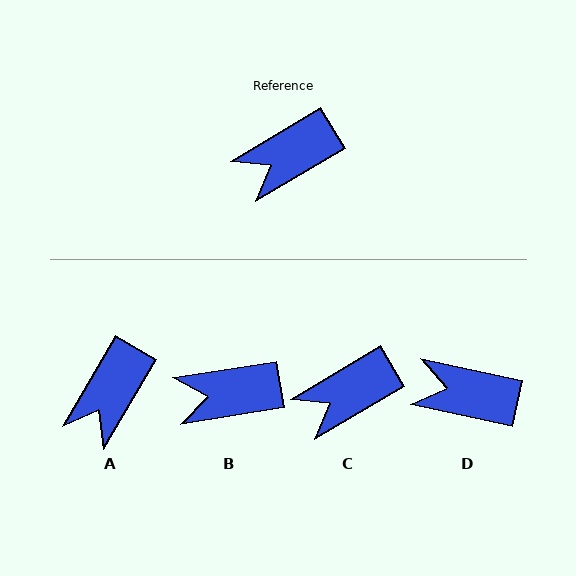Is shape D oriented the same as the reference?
No, it is off by about 43 degrees.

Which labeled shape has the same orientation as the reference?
C.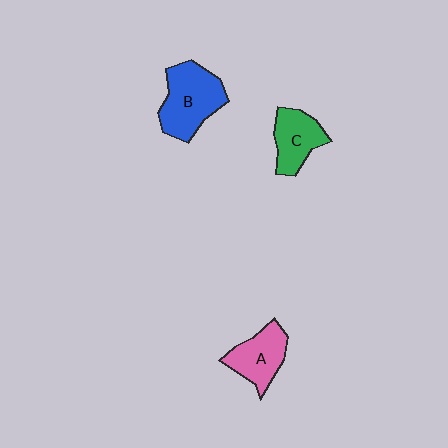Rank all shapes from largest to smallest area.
From largest to smallest: B (blue), A (pink), C (green).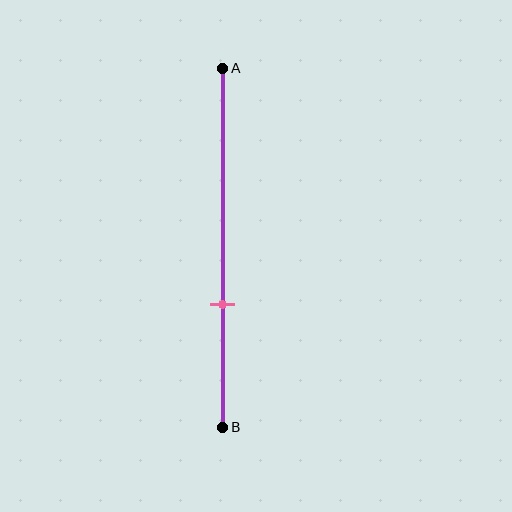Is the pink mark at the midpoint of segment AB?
No, the mark is at about 65% from A, not at the 50% midpoint.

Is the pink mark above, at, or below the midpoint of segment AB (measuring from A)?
The pink mark is below the midpoint of segment AB.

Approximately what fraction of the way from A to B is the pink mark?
The pink mark is approximately 65% of the way from A to B.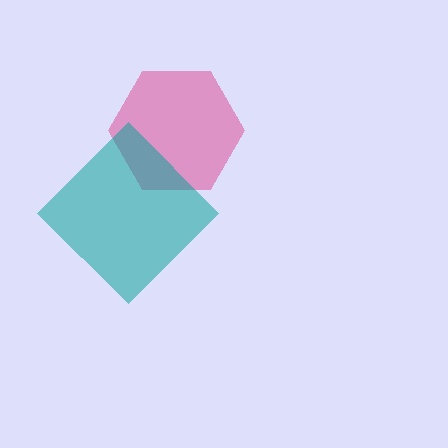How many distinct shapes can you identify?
There are 2 distinct shapes: a pink hexagon, a teal diamond.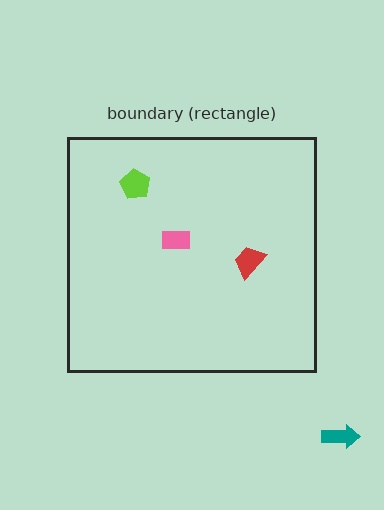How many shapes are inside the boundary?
3 inside, 1 outside.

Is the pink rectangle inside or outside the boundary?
Inside.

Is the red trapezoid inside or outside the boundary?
Inside.